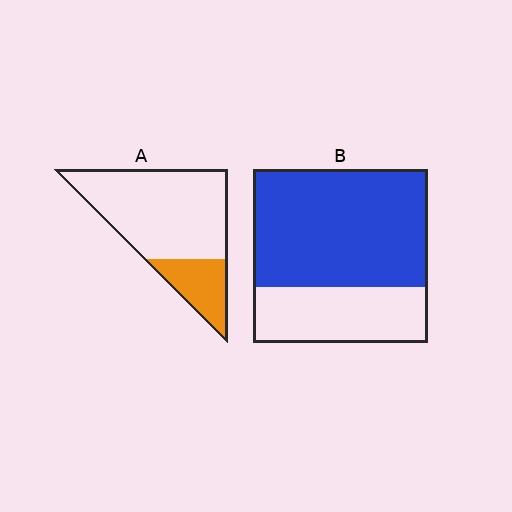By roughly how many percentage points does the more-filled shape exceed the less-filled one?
By roughly 45 percentage points (B over A).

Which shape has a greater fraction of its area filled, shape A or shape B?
Shape B.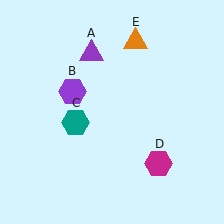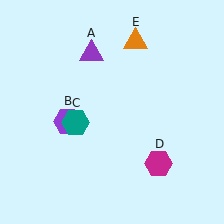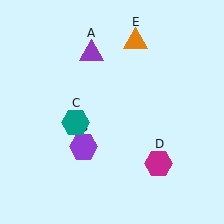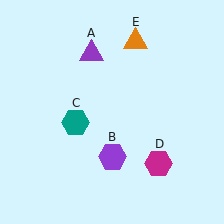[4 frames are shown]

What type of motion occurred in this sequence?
The purple hexagon (object B) rotated counterclockwise around the center of the scene.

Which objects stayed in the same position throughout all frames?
Purple triangle (object A) and teal hexagon (object C) and magenta hexagon (object D) and orange triangle (object E) remained stationary.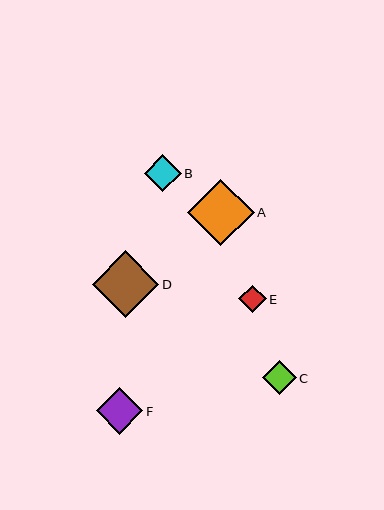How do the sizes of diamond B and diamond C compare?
Diamond B and diamond C are approximately the same size.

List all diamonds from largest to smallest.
From largest to smallest: A, D, F, B, C, E.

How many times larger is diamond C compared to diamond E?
Diamond C is approximately 1.2 times the size of diamond E.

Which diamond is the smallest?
Diamond E is the smallest with a size of approximately 28 pixels.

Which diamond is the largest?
Diamond A is the largest with a size of approximately 67 pixels.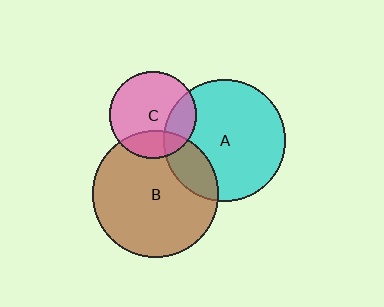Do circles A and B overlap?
Yes.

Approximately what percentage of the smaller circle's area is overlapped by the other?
Approximately 20%.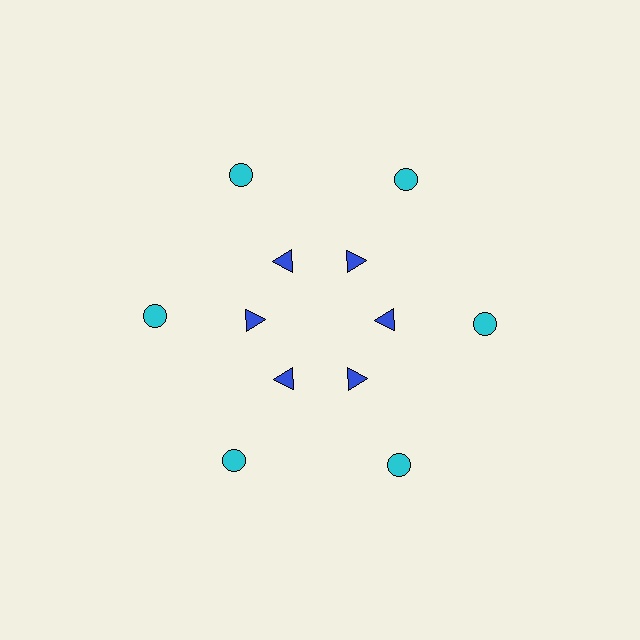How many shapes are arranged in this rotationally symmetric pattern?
There are 12 shapes, arranged in 6 groups of 2.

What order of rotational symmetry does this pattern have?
This pattern has 6-fold rotational symmetry.